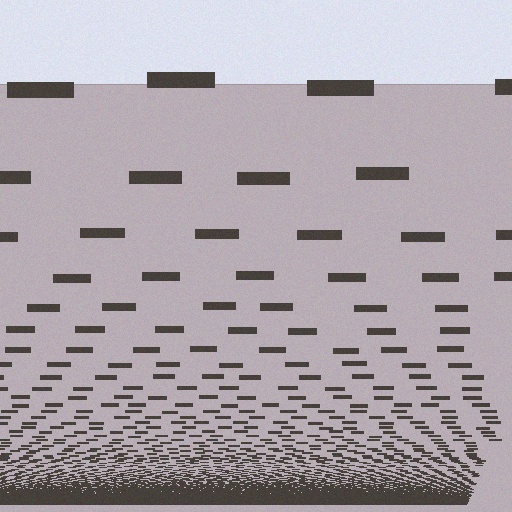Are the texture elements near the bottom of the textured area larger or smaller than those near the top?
Smaller. The gradient is inverted — elements near the bottom are smaller and denser.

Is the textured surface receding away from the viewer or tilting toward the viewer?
The surface appears to tilt toward the viewer. Texture elements get larger and sparser toward the top.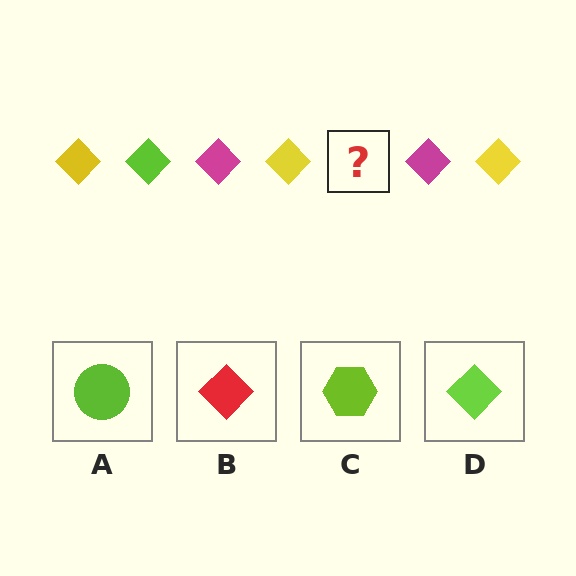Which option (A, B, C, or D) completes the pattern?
D.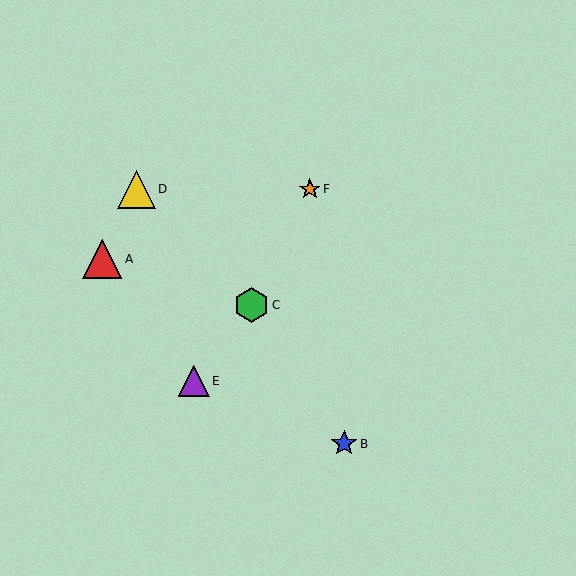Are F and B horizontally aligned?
No, F is at y≈189 and B is at y≈444.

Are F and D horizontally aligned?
Yes, both are at y≈189.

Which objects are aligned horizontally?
Objects D, F are aligned horizontally.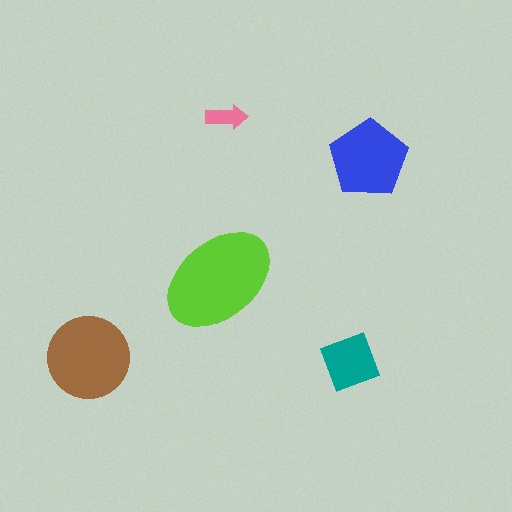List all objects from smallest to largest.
The pink arrow, the teal diamond, the blue pentagon, the brown circle, the lime ellipse.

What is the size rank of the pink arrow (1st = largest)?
5th.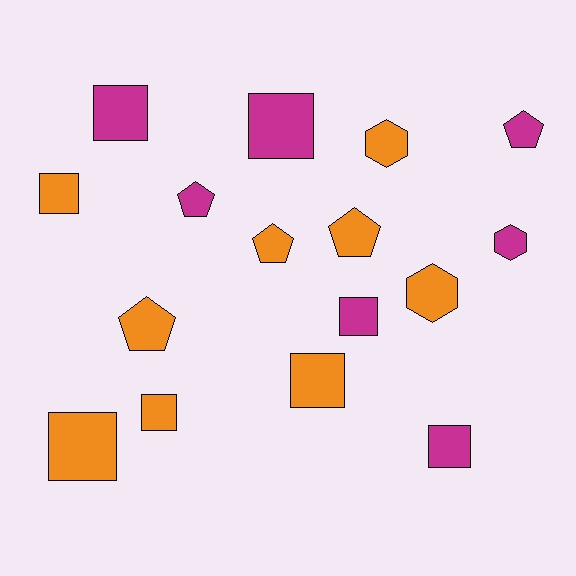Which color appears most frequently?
Orange, with 9 objects.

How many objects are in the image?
There are 16 objects.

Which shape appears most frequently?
Square, with 8 objects.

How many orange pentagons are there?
There are 3 orange pentagons.